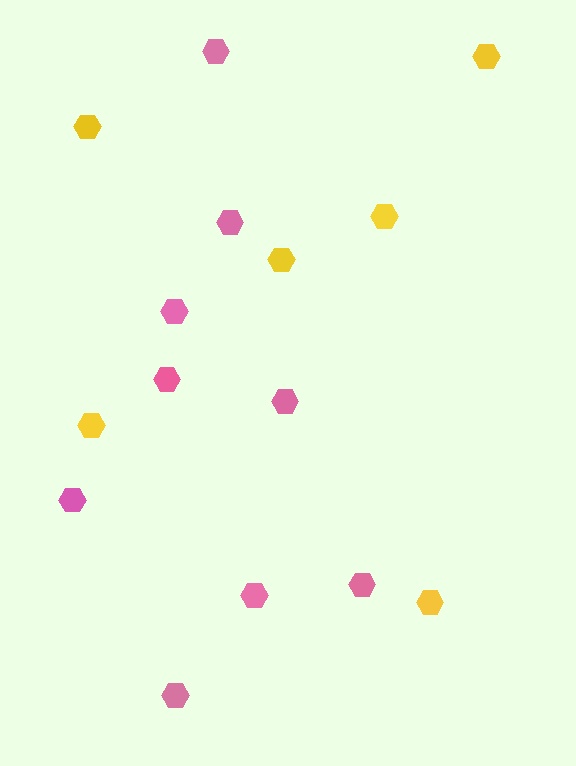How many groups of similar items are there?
There are 2 groups: one group of pink hexagons (9) and one group of yellow hexagons (6).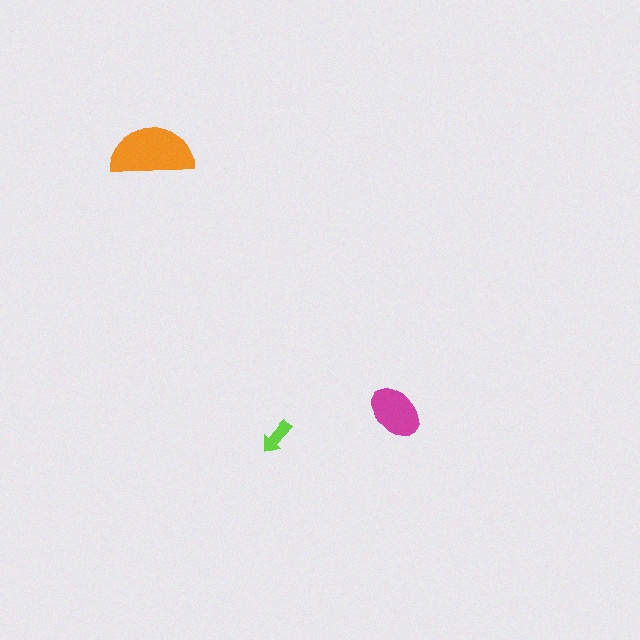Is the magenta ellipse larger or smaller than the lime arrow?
Larger.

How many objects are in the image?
There are 3 objects in the image.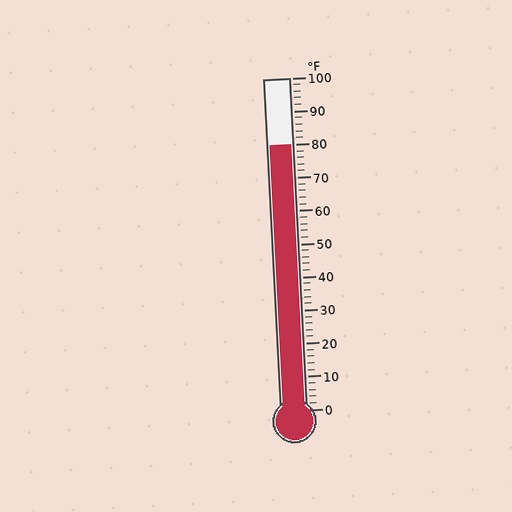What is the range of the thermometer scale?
The thermometer scale ranges from 0°F to 100°F.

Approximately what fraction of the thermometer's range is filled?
The thermometer is filled to approximately 80% of its range.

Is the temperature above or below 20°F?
The temperature is above 20°F.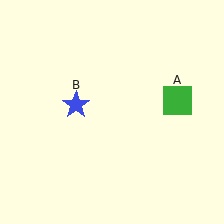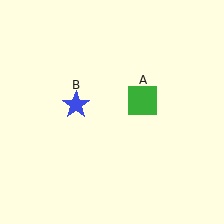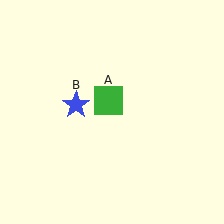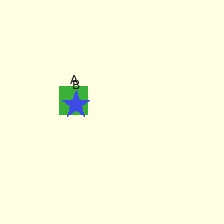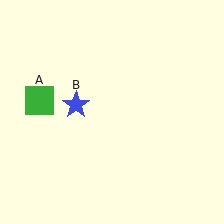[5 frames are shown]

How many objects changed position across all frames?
1 object changed position: green square (object A).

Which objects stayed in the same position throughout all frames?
Blue star (object B) remained stationary.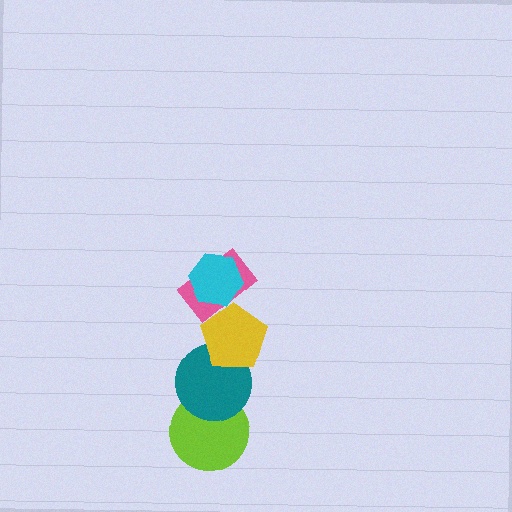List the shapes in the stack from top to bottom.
From top to bottom: the cyan hexagon, the pink rectangle, the yellow pentagon, the teal circle, the lime circle.